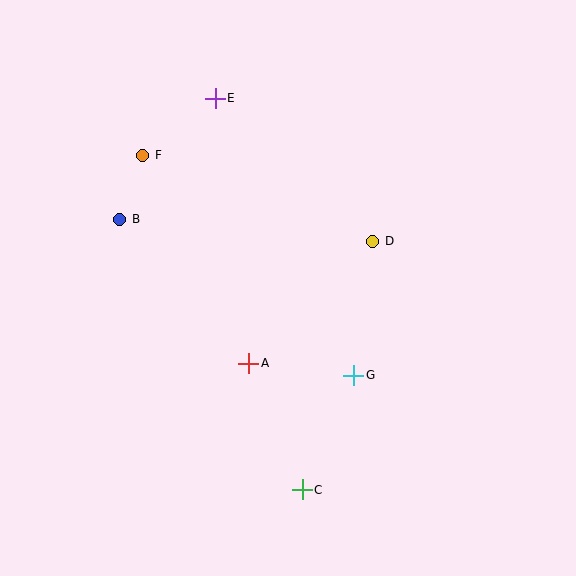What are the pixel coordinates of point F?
Point F is at (143, 155).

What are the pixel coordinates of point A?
Point A is at (249, 363).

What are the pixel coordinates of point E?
Point E is at (215, 98).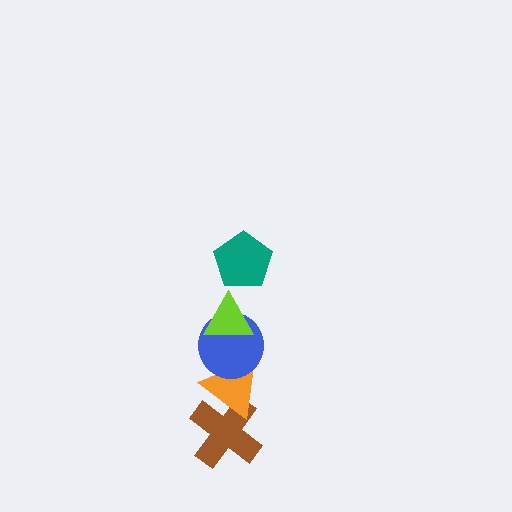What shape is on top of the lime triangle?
The teal pentagon is on top of the lime triangle.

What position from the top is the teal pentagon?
The teal pentagon is 1st from the top.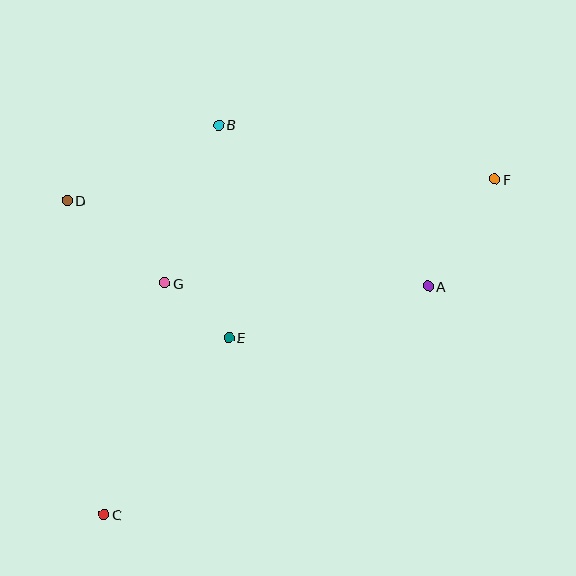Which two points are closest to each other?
Points E and G are closest to each other.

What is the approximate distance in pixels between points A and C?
The distance between A and C is approximately 397 pixels.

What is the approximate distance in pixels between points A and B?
The distance between A and B is approximately 264 pixels.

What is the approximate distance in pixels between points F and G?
The distance between F and G is approximately 346 pixels.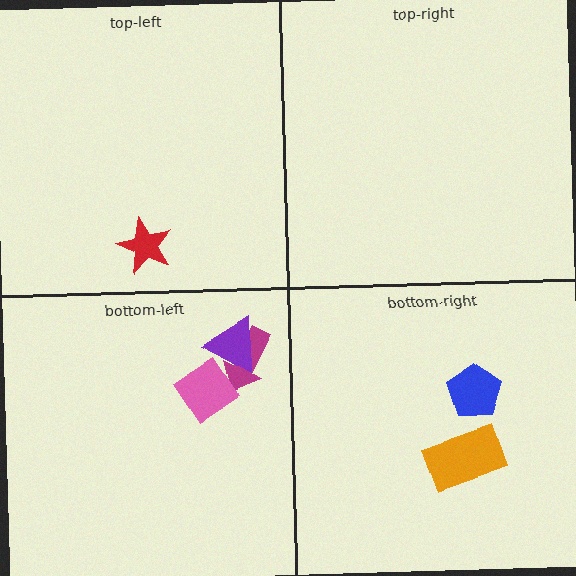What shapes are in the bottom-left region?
The magenta arrow, the purple triangle, the pink diamond.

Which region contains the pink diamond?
The bottom-left region.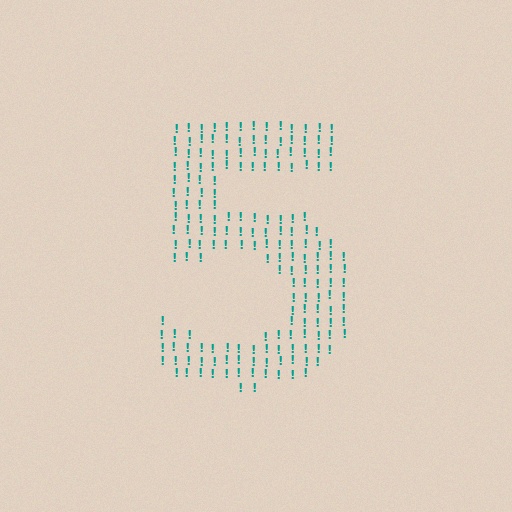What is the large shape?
The large shape is the digit 5.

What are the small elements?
The small elements are exclamation marks.